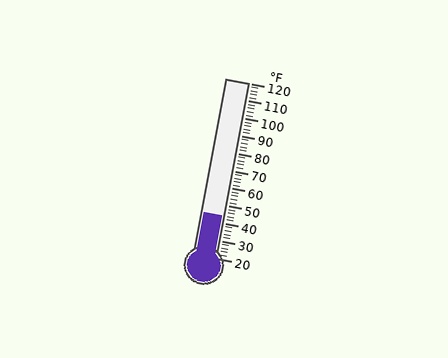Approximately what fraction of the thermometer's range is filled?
The thermometer is filled to approximately 25% of its range.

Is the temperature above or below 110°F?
The temperature is below 110°F.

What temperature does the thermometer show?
The thermometer shows approximately 44°F.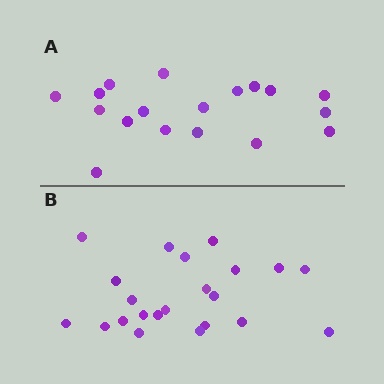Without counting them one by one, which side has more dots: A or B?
Region B (the bottom region) has more dots.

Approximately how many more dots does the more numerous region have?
Region B has about 4 more dots than region A.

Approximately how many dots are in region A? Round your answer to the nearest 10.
About 20 dots. (The exact count is 18, which rounds to 20.)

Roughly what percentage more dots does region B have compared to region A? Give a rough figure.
About 20% more.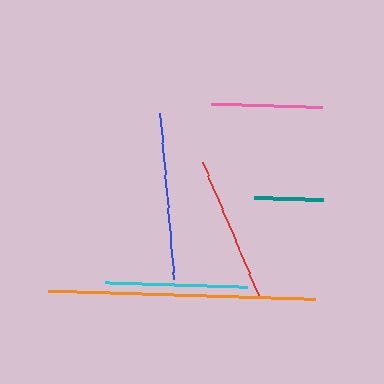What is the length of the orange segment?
The orange segment is approximately 267 pixels long.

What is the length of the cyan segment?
The cyan segment is approximately 142 pixels long.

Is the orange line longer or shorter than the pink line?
The orange line is longer than the pink line.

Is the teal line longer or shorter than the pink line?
The pink line is longer than the teal line.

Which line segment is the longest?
The orange line is the longest at approximately 267 pixels.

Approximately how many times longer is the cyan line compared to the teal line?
The cyan line is approximately 2.1 times the length of the teal line.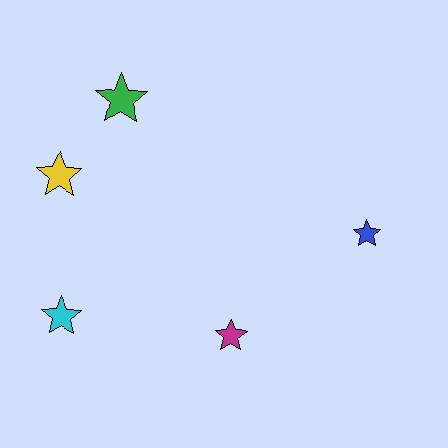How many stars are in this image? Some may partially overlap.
There are 5 stars.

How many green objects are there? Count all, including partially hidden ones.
There is 1 green object.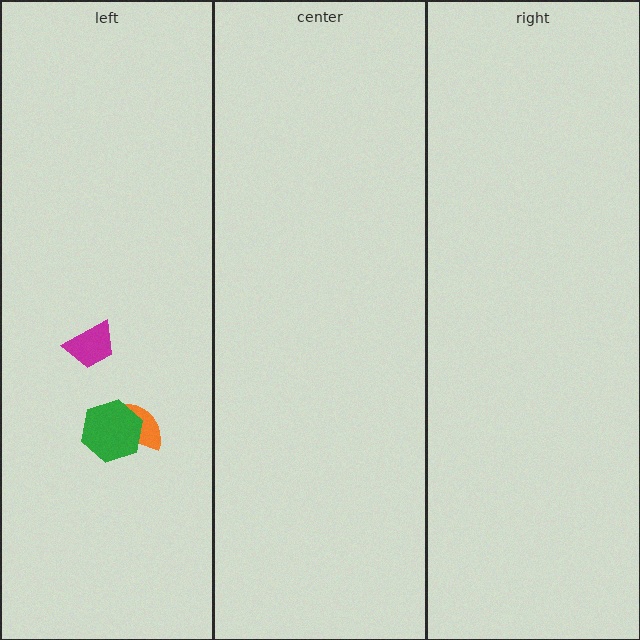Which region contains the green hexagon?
The left region.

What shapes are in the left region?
The magenta trapezoid, the orange semicircle, the green hexagon.